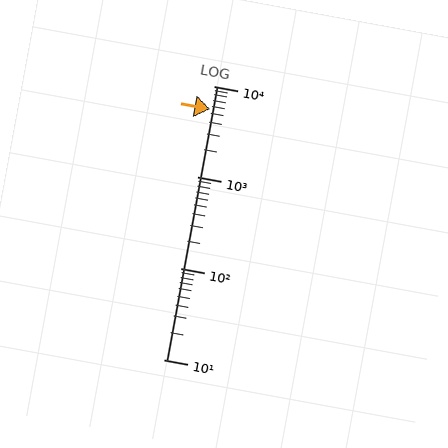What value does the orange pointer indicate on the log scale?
The pointer indicates approximately 5600.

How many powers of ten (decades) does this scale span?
The scale spans 3 decades, from 10 to 10000.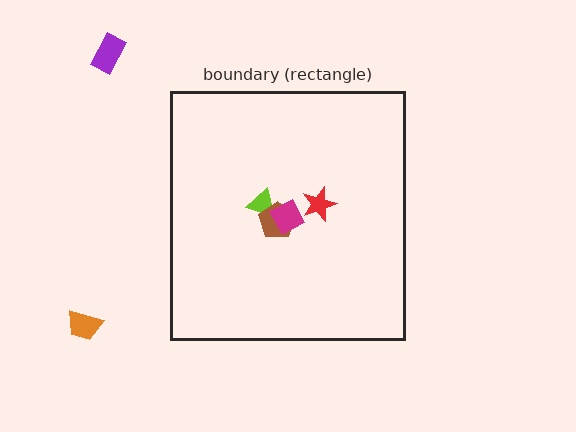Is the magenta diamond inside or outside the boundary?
Inside.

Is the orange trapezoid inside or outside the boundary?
Outside.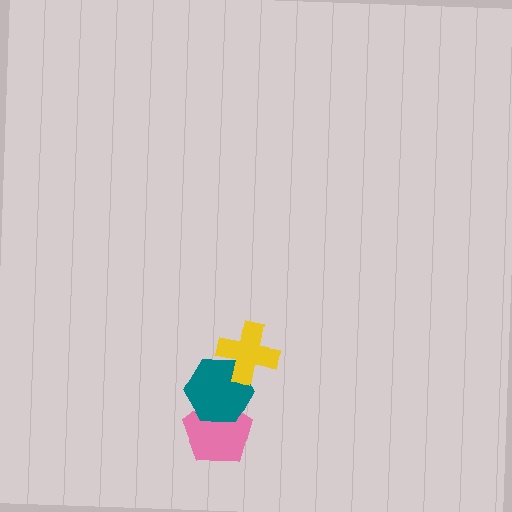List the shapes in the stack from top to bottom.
From top to bottom: the yellow cross, the teal hexagon, the pink pentagon.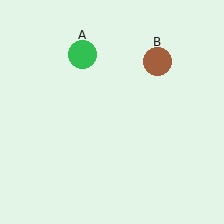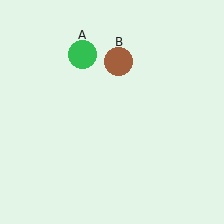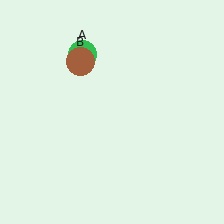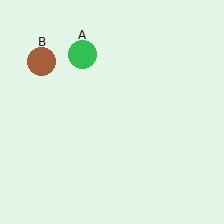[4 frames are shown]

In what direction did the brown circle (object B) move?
The brown circle (object B) moved left.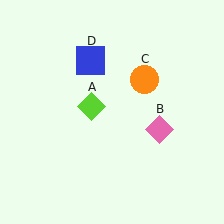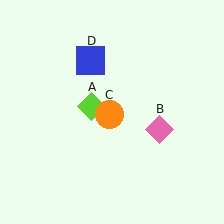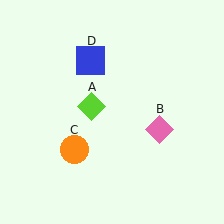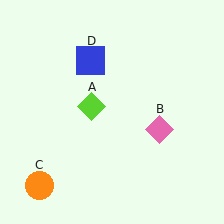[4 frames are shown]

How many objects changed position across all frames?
1 object changed position: orange circle (object C).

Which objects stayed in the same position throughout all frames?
Lime diamond (object A) and pink diamond (object B) and blue square (object D) remained stationary.